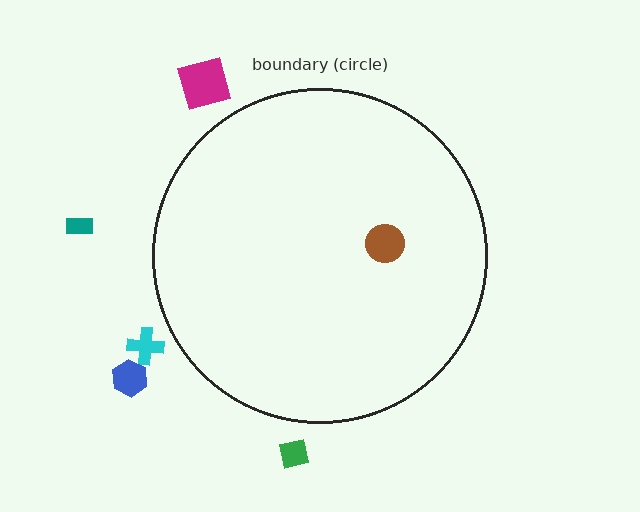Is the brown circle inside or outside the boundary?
Inside.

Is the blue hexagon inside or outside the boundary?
Outside.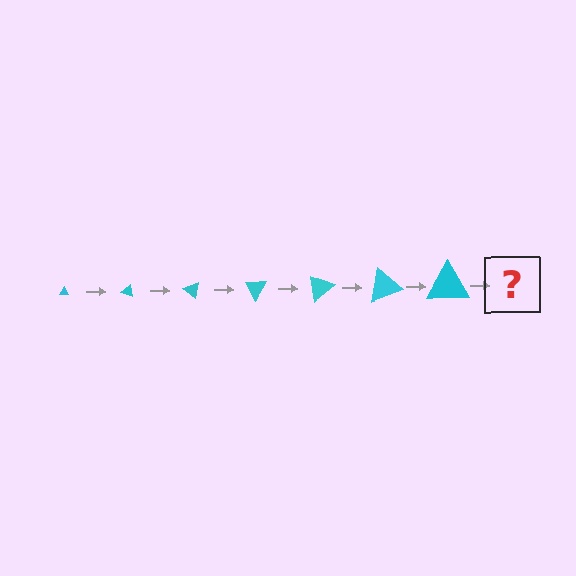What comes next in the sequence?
The next element should be a triangle, larger than the previous one and rotated 140 degrees from the start.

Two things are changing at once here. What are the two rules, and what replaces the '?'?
The two rules are that the triangle grows larger each step and it rotates 20 degrees each step. The '?' should be a triangle, larger than the previous one and rotated 140 degrees from the start.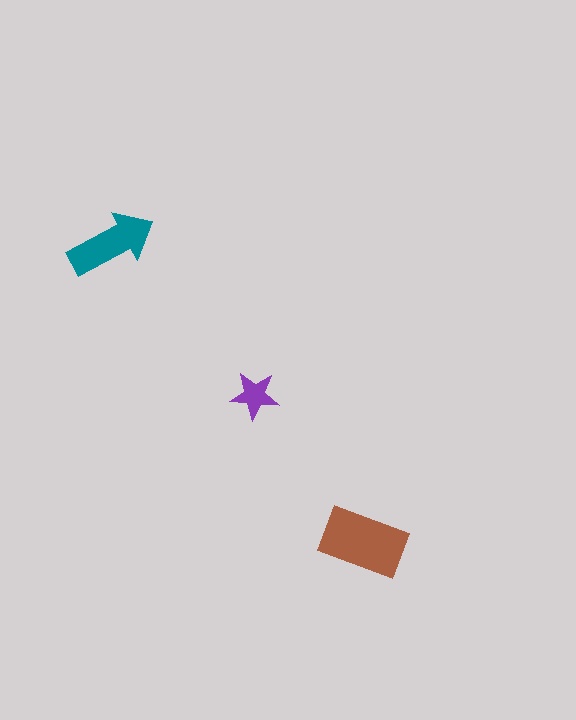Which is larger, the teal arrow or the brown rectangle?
The brown rectangle.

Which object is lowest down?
The brown rectangle is bottommost.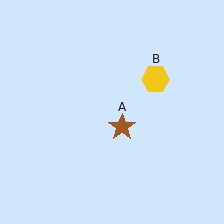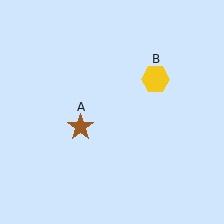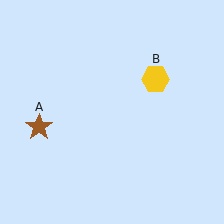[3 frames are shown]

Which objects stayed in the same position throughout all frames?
Yellow hexagon (object B) remained stationary.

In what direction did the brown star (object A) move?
The brown star (object A) moved left.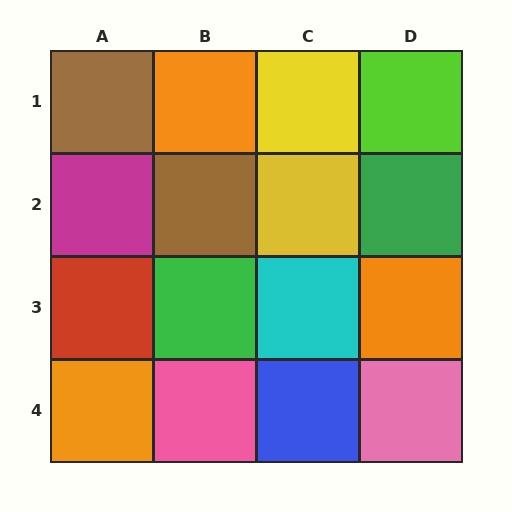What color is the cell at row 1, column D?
Lime.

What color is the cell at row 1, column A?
Brown.